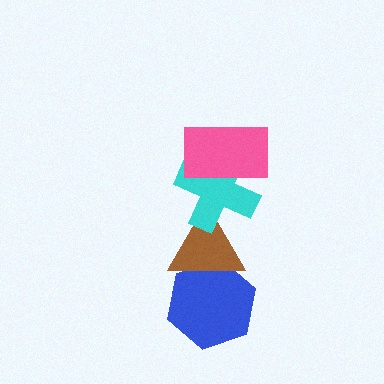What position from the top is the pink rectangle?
The pink rectangle is 1st from the top.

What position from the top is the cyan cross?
The cyan cross is 2nd from the top.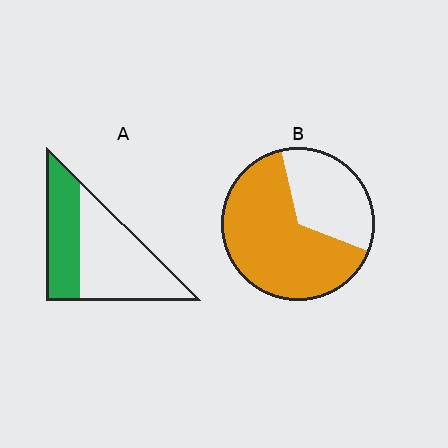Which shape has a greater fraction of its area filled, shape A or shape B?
Shape B.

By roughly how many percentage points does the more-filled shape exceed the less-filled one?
By roughly 25 percentage points (B over A).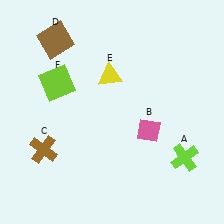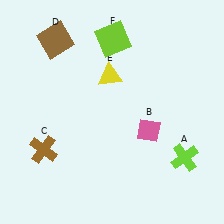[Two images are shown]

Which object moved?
The lime square (F) moved right.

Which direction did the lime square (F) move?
The lime square (F) moved right.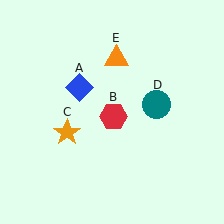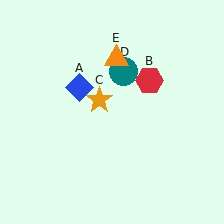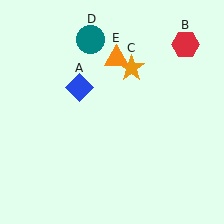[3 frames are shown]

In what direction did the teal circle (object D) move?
The teal circle (object D) moved up and to the left.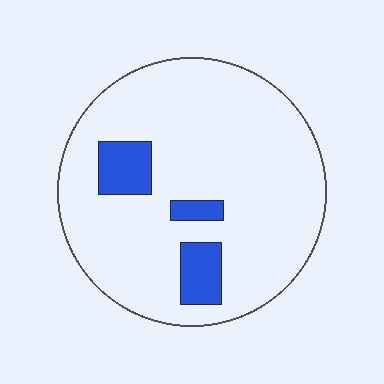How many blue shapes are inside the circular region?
3.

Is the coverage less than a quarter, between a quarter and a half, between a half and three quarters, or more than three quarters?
Less than a quarter.